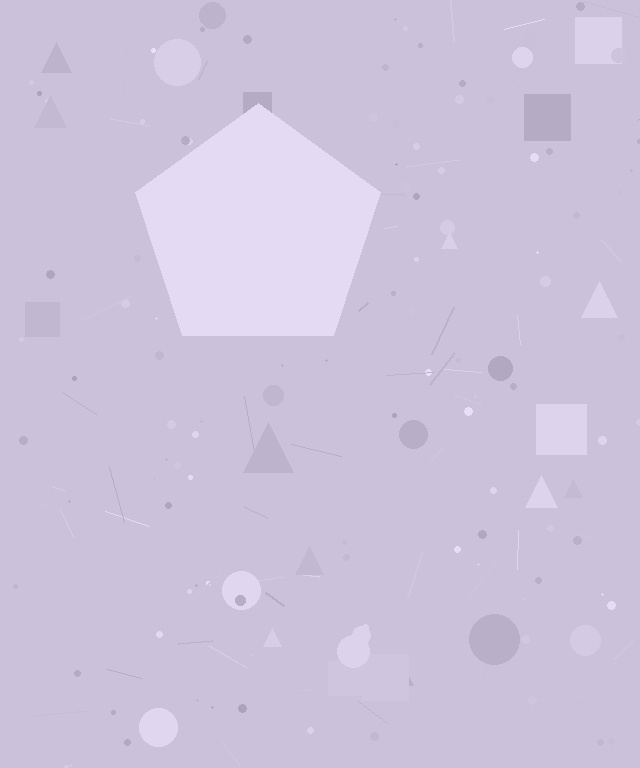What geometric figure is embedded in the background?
A pentagon is embedded in the background.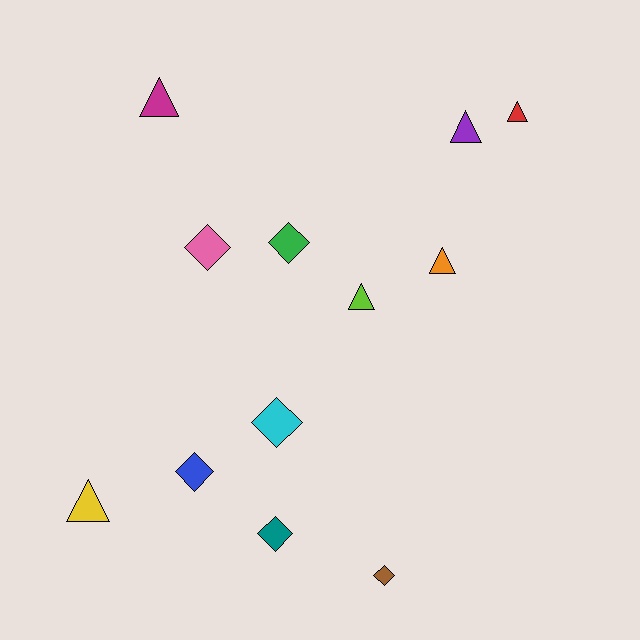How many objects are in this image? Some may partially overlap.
There are 12 objects.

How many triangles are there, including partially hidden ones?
There are 6 triangles.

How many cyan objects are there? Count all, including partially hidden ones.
There is 1 cyan object.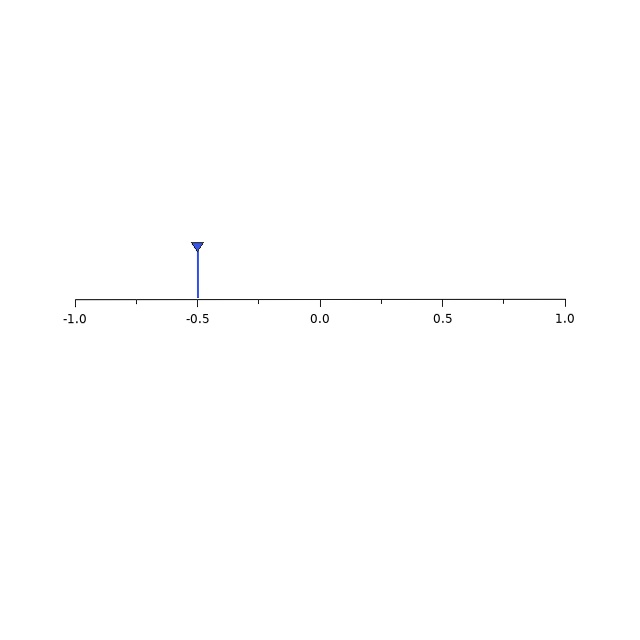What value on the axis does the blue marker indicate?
The marker indicates approximately -0.5.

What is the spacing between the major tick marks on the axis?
The major ticks are spaced 0.5 apart.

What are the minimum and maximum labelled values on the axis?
The axis runs from -1.0 to 1.0.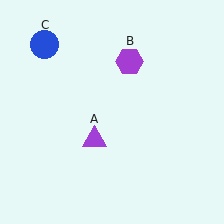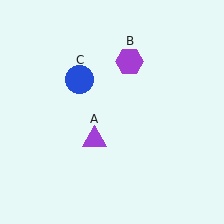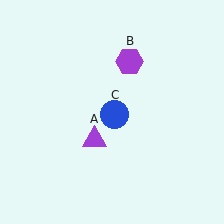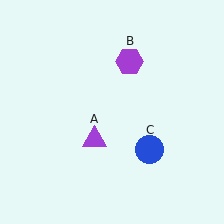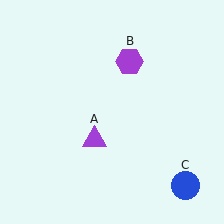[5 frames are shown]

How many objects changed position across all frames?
1 object changed position: blue circle (object C).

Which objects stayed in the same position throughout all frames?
Purple triangle (object A) and purple hexagon (object B) remained stationary.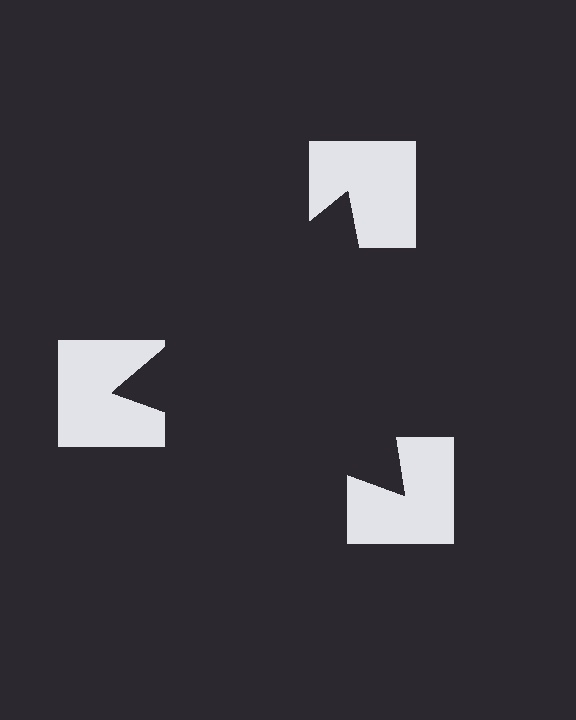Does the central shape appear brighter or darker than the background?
It typically appears slightly darker than the background, even though no actual brightness change is drawn.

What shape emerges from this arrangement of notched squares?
An illusory triangle — its edges are inferred from the aligned wedge cuts in the notched squares, not physically drawn.